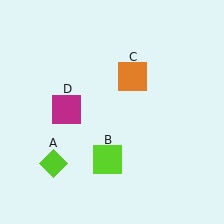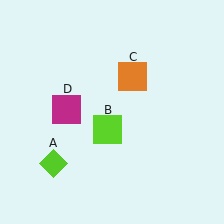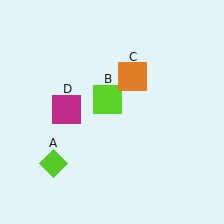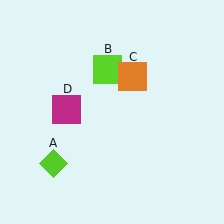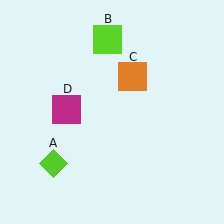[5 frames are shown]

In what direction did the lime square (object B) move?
The lime square (object B) moved up.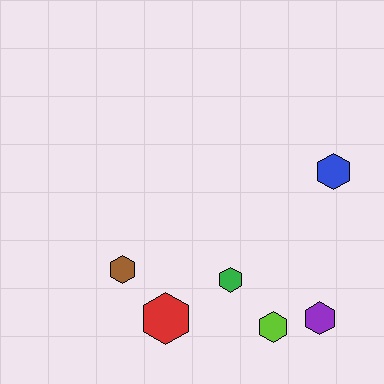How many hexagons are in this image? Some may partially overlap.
There are 6 hexagons.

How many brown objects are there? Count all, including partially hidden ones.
There is 1 brown object.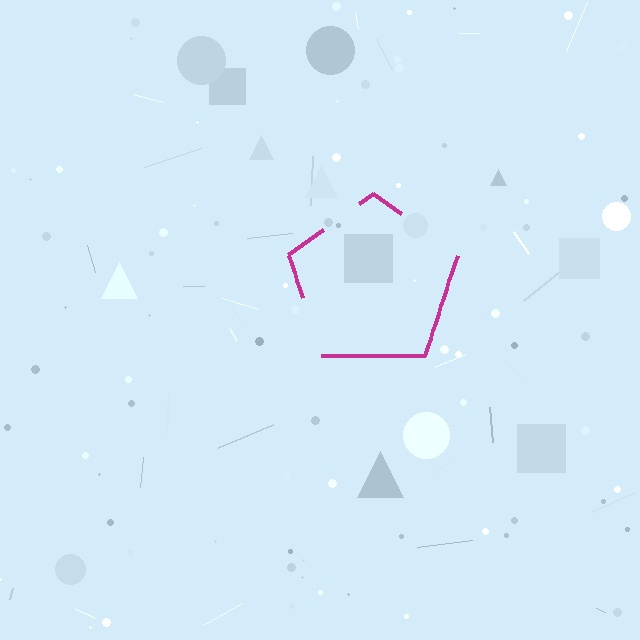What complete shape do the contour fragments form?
The contour fragments form a pentagon.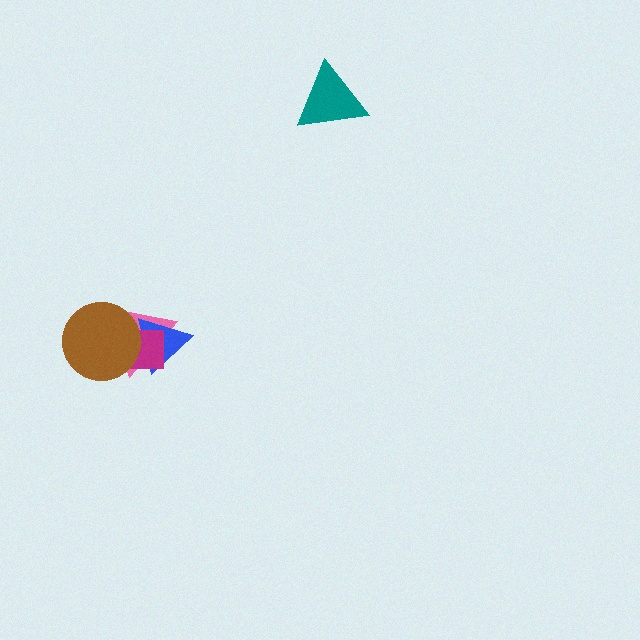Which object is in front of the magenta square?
The brown circle is in front of the magenta square.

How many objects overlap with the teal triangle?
0 objects overlap with the teal triangle.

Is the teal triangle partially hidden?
No, no other shape covers it.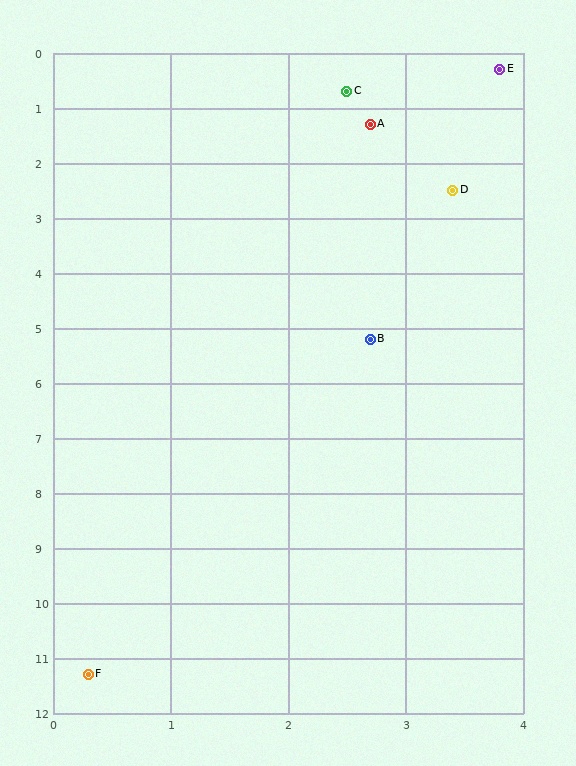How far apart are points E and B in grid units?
Points E and B are about 5.0 grid units apart.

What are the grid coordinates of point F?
Point F is at approximately (0.3, 11.3).